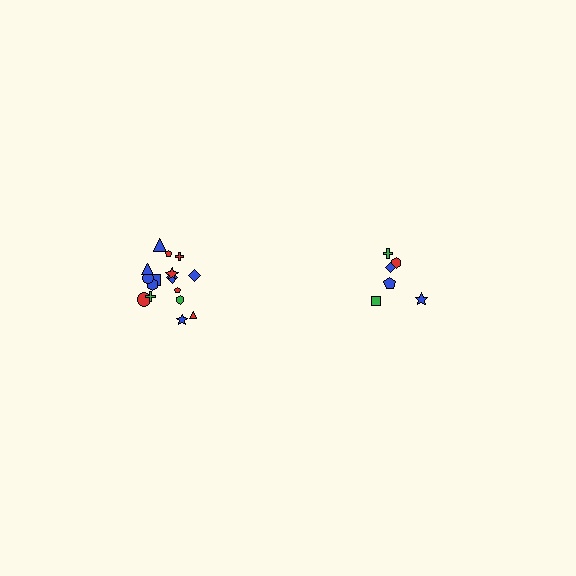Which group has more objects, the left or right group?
The left group.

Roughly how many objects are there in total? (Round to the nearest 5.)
Roughly 25 objects in total.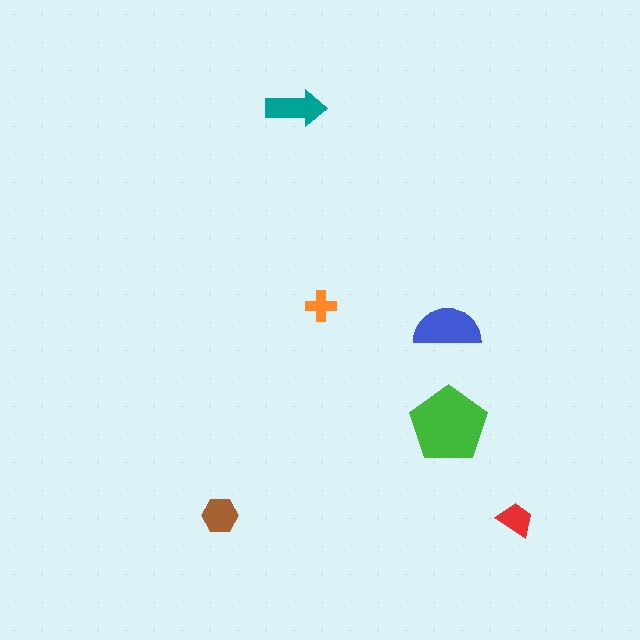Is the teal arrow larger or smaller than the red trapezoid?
Larger.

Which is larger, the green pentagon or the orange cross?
The green pentagon.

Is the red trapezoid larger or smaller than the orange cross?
Larger.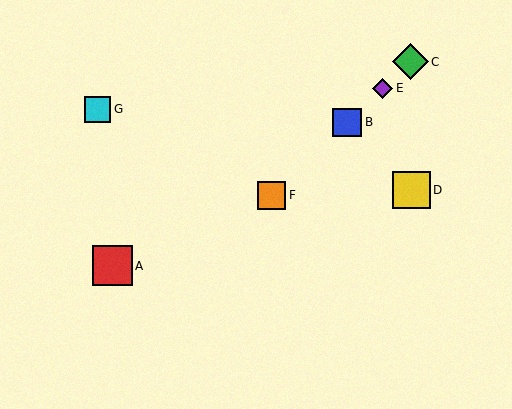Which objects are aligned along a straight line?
Objects B, C, E, F are aligned along a straight line.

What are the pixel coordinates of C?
Object C is at (410, 62).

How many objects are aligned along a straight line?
4 objects (B, C, E, F) are aligned along a straight line.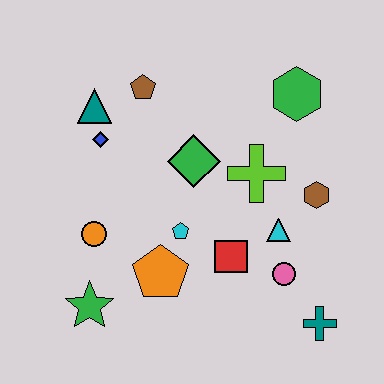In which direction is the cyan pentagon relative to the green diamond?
The cyan pentagon is below the green diamond.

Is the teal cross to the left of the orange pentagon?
No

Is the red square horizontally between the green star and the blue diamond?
No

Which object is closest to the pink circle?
The cyan triangle is closest to the pink circle.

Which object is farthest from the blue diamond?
The teal cross is farthest from the blue diamond.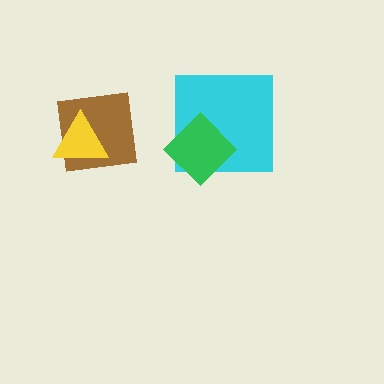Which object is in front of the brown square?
The yellow triangle is in front of the brown square.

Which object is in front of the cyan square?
The green diamond is in front of the cyan square.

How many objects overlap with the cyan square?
1 object overlaps with the cyan square.